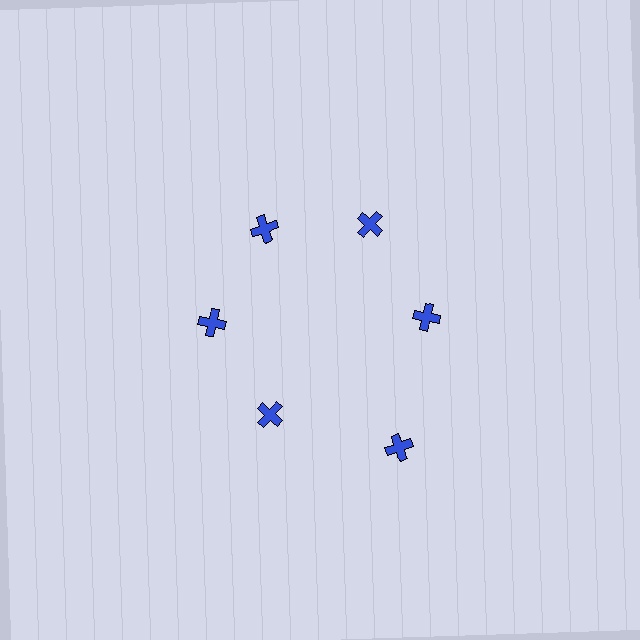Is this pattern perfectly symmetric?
No. The 6 blue crosses are arranged in a ring, but one element near the 5 o'clock position is pushed outward from the center, breaking the 6-fold rotational symmetry.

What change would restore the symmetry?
The symmetry would be restored by moving it inward, back onto the ring so that all 6 crosses sit at equal angles and equal distance from the center.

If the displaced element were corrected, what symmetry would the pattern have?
It would have 6-fold rotational symmetry — the pattern would map onto itself every 60 degrees.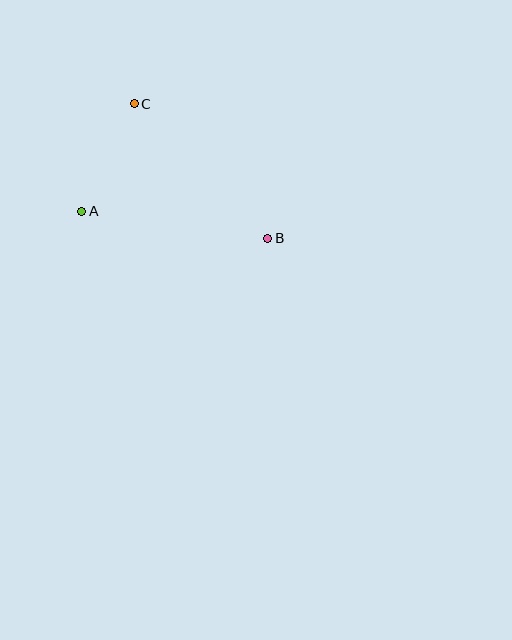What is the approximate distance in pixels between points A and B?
The distance between A and B is approximately 188 pixels.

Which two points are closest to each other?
Points A and C are closest to each other.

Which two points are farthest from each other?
Points B and C are farthest from each other.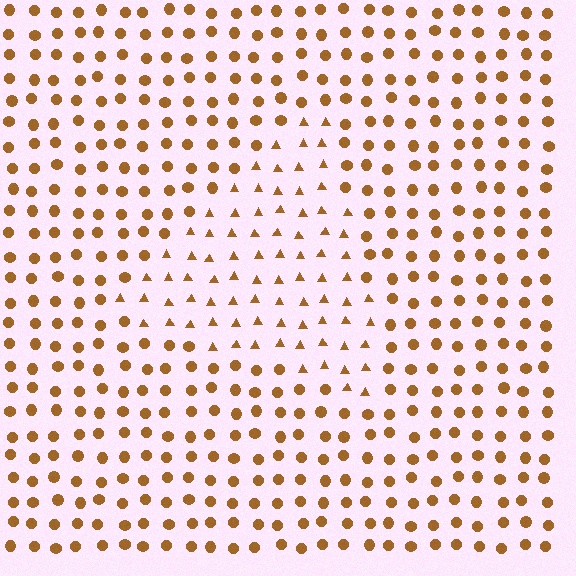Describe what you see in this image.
The image is filled with small brown elements arranged in a uniform grid. A triangle-shaped region contains triangles, while the surrounding area contains circles. The boundary is defined purely by the change in element shape.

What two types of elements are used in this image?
The image uses triangles inside the triangle region and circles outside it.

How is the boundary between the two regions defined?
The boundary is defined by a change in element shape: triangles inside vs. circles outside. All elements share the same color and spacing.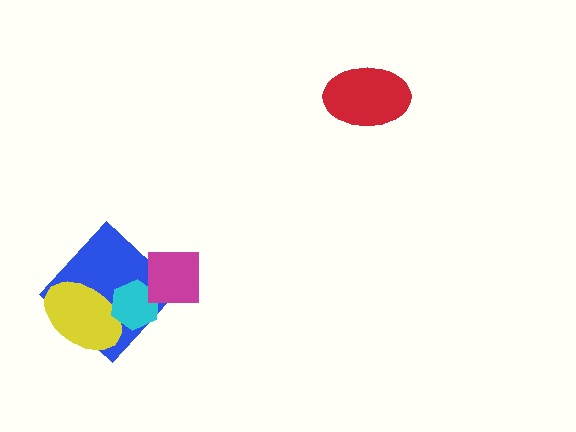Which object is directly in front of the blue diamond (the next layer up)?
The yellow ellipse is directly in front of the blue diamond.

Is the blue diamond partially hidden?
Yes, it is partially covered by another shape.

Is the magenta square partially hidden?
No, no other shape covers it.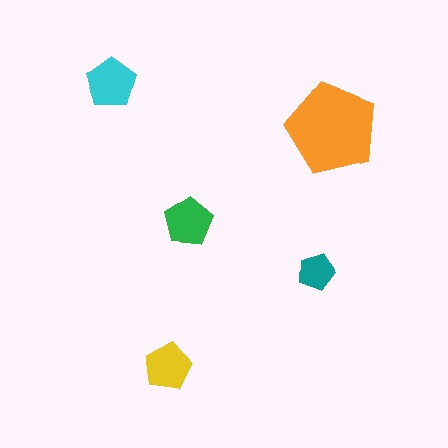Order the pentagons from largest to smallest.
the orange one, the cyan one, the green one, the yellow one, the teal one.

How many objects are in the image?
There are 5 objects in the image.